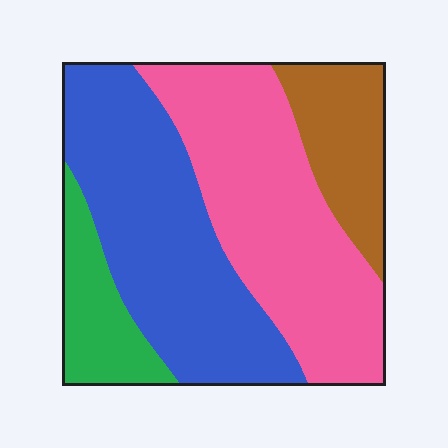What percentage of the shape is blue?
Blue covers around 35% of the shape.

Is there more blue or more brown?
Blue.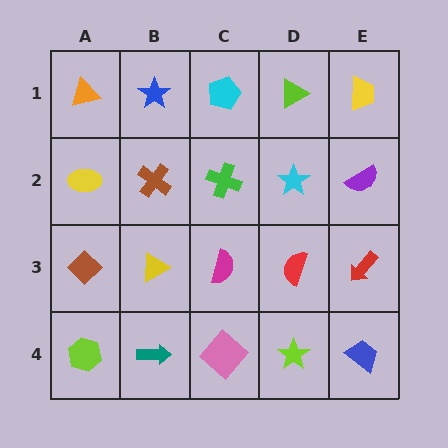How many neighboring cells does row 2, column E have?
3.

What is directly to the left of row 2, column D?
A green cross.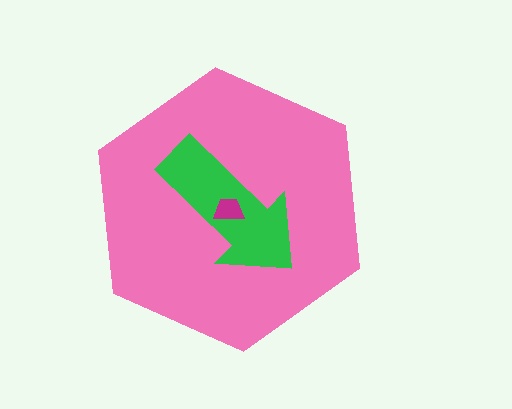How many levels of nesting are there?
3.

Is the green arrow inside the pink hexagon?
Yes.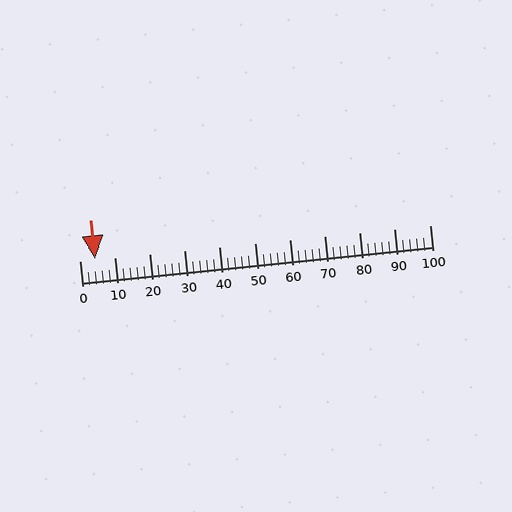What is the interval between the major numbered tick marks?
The major tick marks are spaced 10 units apart.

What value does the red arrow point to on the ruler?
The red arrow points to approximately 4.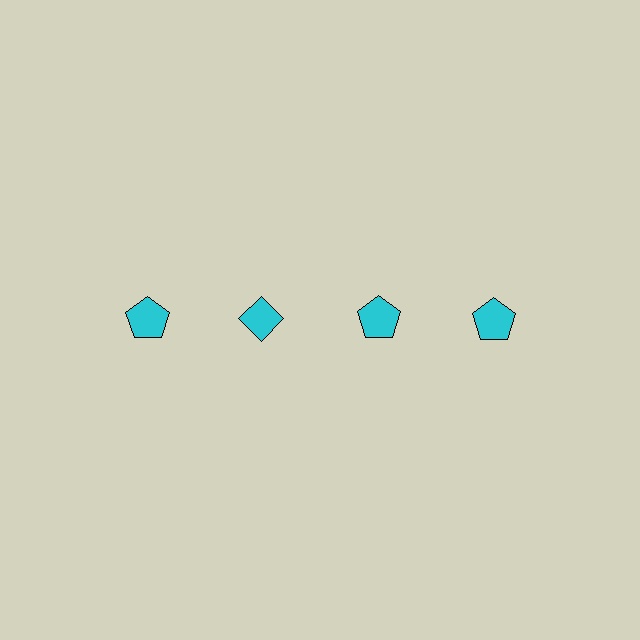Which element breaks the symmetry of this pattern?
The cyan diamond in the top row, second from left column breaks the symmetry. All other shapes are cyan pentagons.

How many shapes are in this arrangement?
There are 4 shapes arranged in a grid pattern.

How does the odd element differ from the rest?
It has a different shape: diamond instead of pentagon.